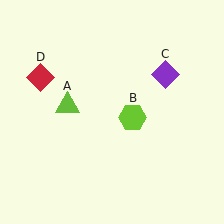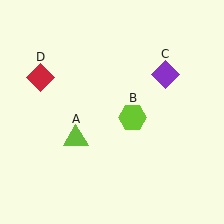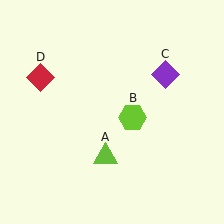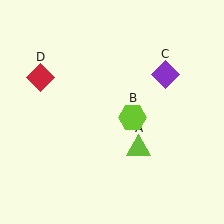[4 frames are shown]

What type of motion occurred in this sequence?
The lime triangle (object A) rotated counterclockwise around the center of the scene.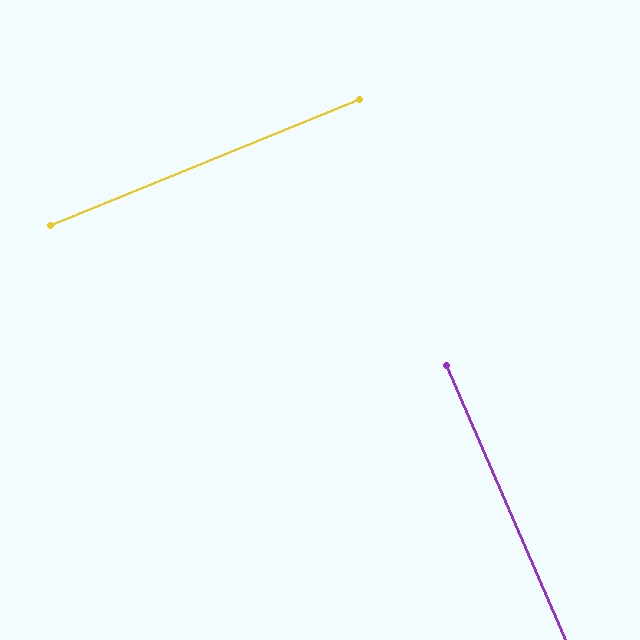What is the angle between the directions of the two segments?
Approximately 89 degrees.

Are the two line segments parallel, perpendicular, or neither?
Perpendicular — they meet at approximately 89°.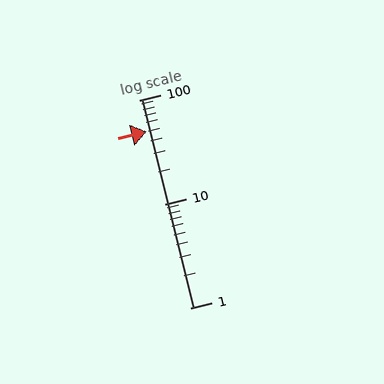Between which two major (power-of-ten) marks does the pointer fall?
The pointer is between 10 and 100.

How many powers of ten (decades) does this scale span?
The scale spans 2 decades, from 1 to 100.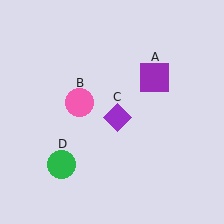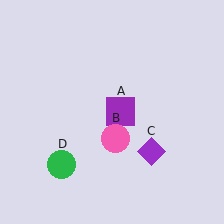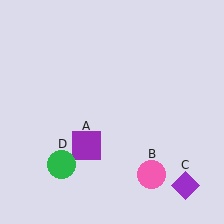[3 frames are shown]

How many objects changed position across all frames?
3 objects changed position: purple square (object A), pink circle (object B), purple diamond (object C).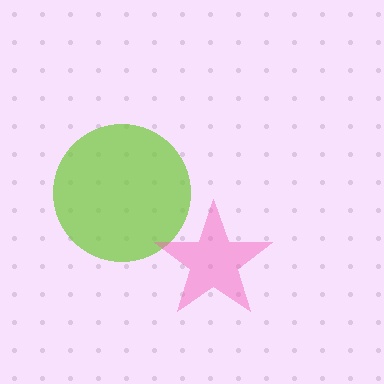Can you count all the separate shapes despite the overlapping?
Yes, there are 2 separate shapes.